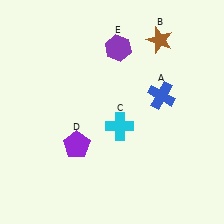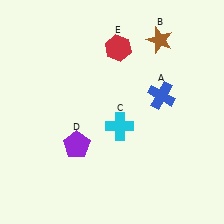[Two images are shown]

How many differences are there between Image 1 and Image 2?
There is 1 difference between the two images.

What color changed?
The hexagon (E) changed from purple in Image 1 to red in Image 2.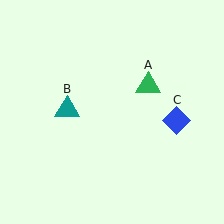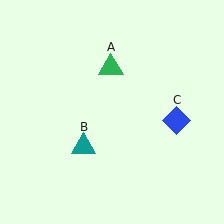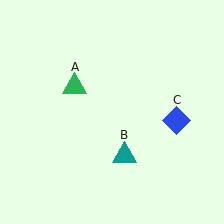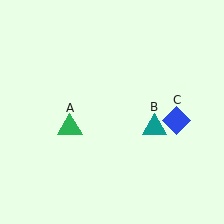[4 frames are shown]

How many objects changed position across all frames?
2 objects changed position: green triangle (object A), teal triangle (object B).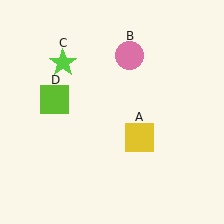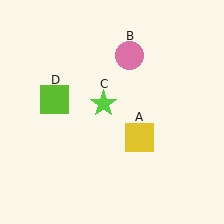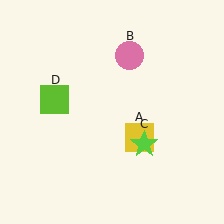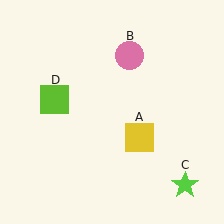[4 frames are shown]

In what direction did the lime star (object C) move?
The lime star (object C) moved down and to the right.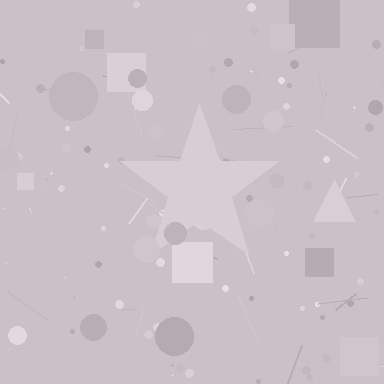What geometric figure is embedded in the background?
A star is embedded in the background.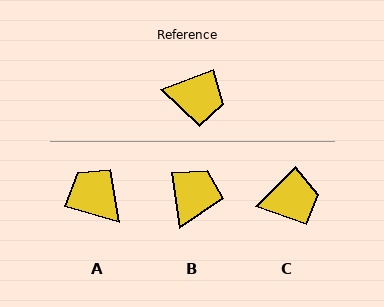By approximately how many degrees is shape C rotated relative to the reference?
Approximately 24 degrees counter-clockwise.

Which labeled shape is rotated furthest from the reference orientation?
A, about 143 degrees away.